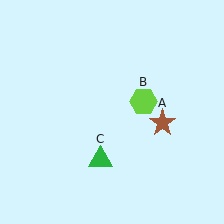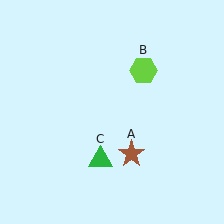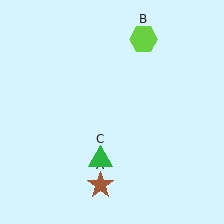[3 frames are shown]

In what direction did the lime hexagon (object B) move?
The lime hexagon (object B) moved up.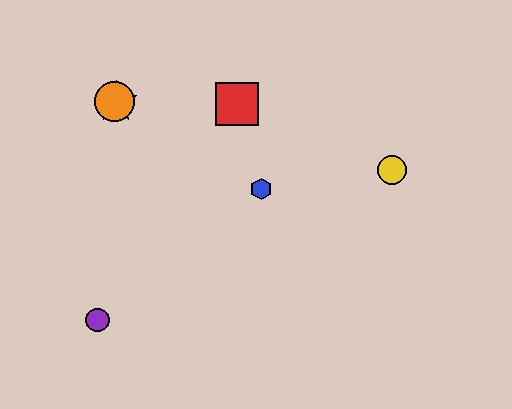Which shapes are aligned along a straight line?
The blue hexagon, the green star, the orange circle are aligned along a straight line.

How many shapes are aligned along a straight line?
3 shapes (the blue hexagon, the green star, the orange circle) are aligned along a straight line.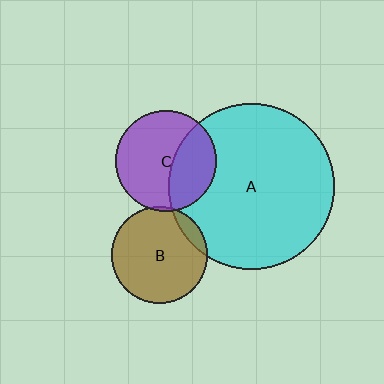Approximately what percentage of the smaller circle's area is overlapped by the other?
Approximately 35%.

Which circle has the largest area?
Circle A (cyan).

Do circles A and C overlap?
Yes.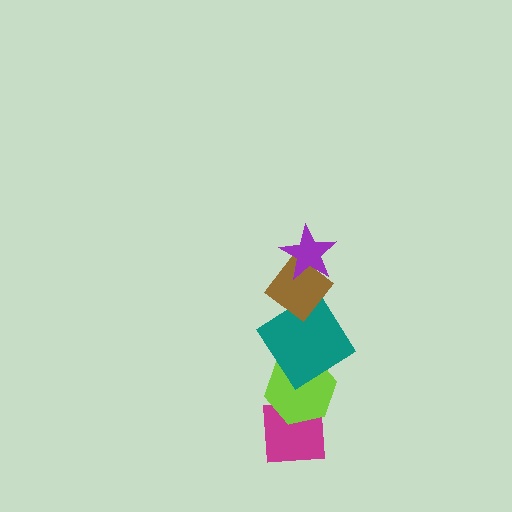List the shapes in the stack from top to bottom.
From top to bottom: the purple star, the brown diamond, the teal diamond, the lime hexagon, the magenta square.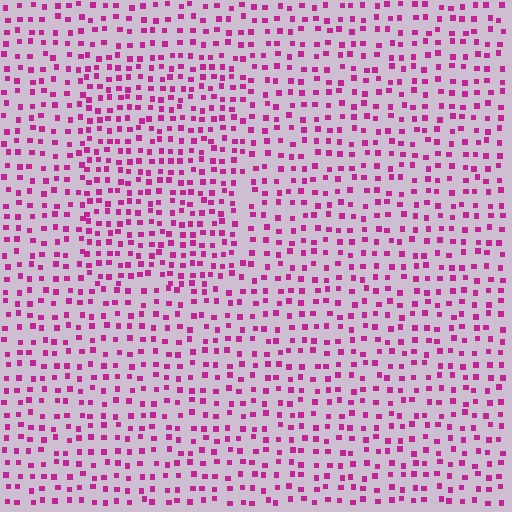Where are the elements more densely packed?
The elements are more densely packed inside the rectangle boundary.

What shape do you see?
I see a rectangle.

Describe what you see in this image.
The image contains small magenta elements arranged at two different densities. A rectangle-shaped region is visible where the elements are more densely packed than the surrounding area.